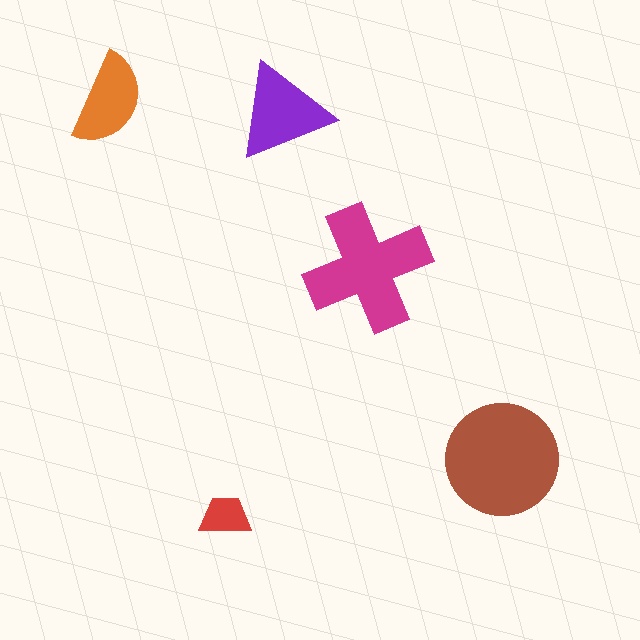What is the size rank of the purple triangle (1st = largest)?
3rd.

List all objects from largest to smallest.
The brown circle, the magenta cross, the purple triangle, the orange semicircle, the red trapezoid.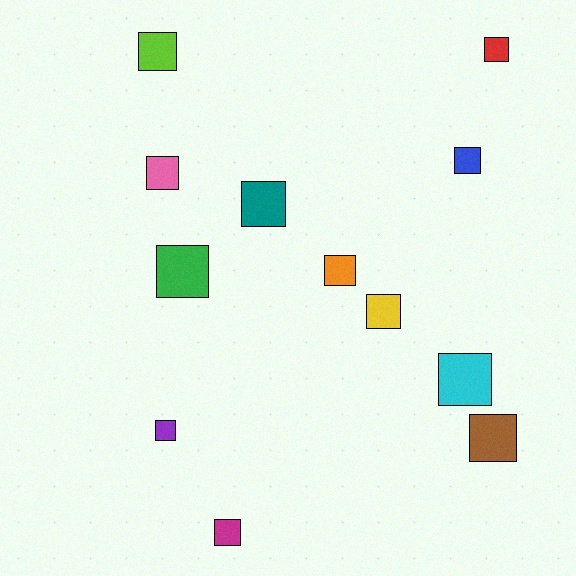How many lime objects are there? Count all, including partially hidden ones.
There is 1 lime object.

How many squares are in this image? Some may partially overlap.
There are 12 squares.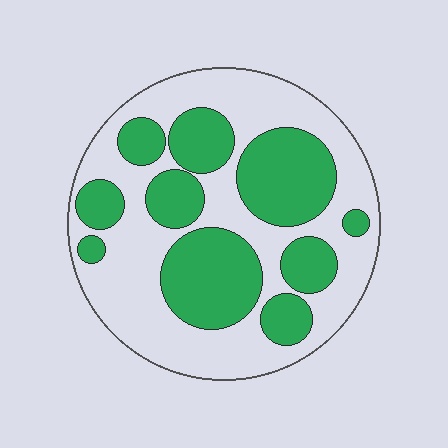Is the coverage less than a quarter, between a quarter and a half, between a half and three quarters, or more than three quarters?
Between a quarter and a half.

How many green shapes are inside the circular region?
10.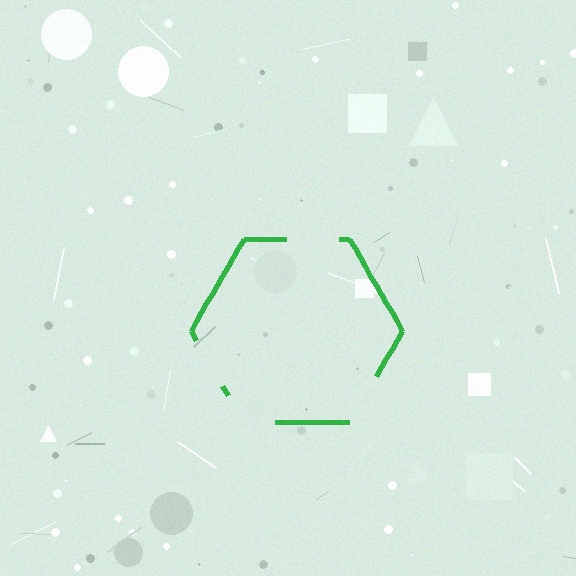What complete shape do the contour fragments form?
The contour fragments form a hexagon.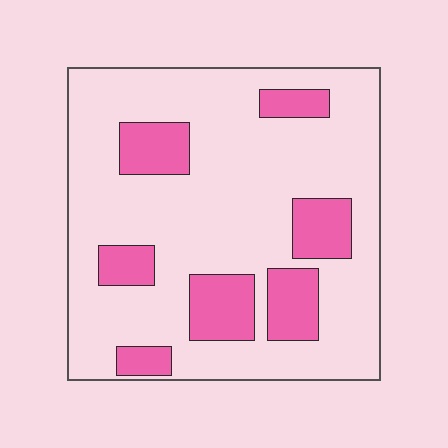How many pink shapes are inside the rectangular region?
7.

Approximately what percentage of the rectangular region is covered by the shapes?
Approximately 20%.